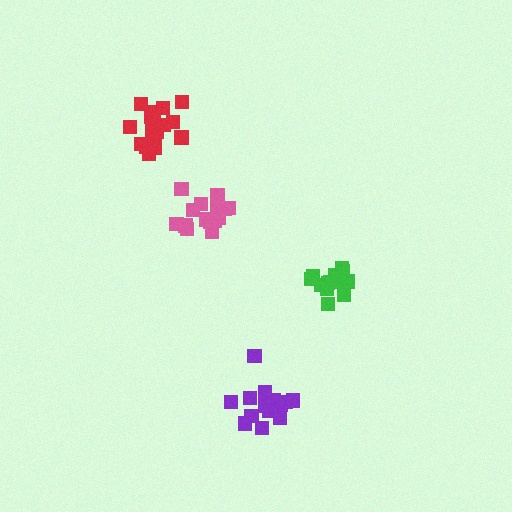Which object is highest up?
The red cluster is topmost.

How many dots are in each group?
Group 1: 14 dots, Group 2: 17 dots, Group 3: 13 dots, Group 4: 15 dots (59 total).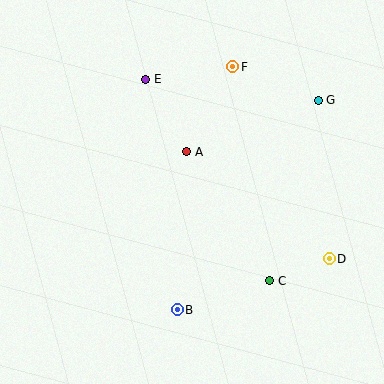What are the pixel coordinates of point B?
Point B is at (177, 310).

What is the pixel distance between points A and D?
The distance between A and D is 178 pixels.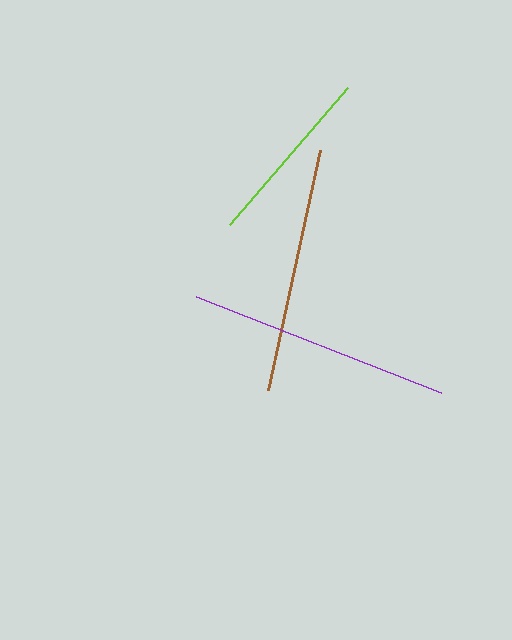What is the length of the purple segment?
The purple segment is approximately 263 pixels long.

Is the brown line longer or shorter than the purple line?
The purple line is longer than the brown line.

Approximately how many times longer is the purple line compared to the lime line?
The purple line is approximately 1.5 times the length of the lime line.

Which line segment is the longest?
The purple line is the longest at approximately 263 pixels.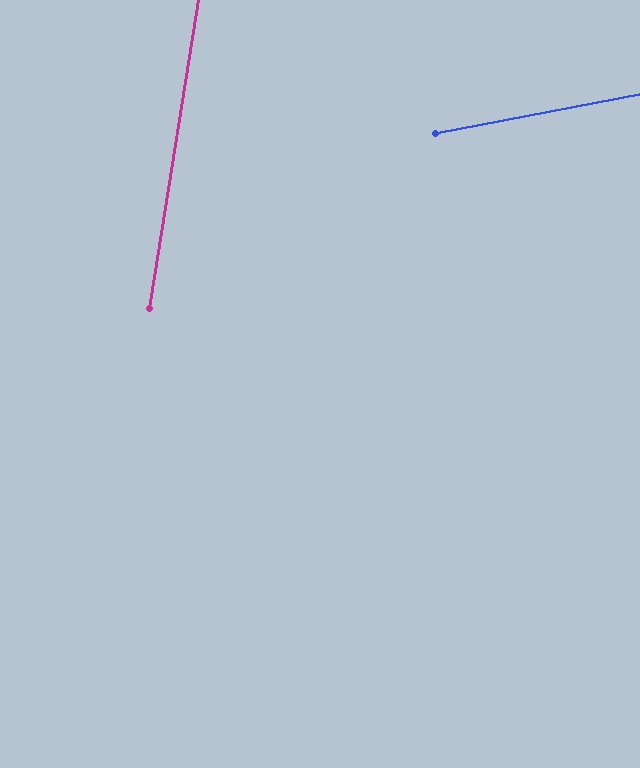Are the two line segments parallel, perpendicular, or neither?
Neither parallel nor perpendicular — they differ by about 70°.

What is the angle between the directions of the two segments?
Approximately 70 degrees.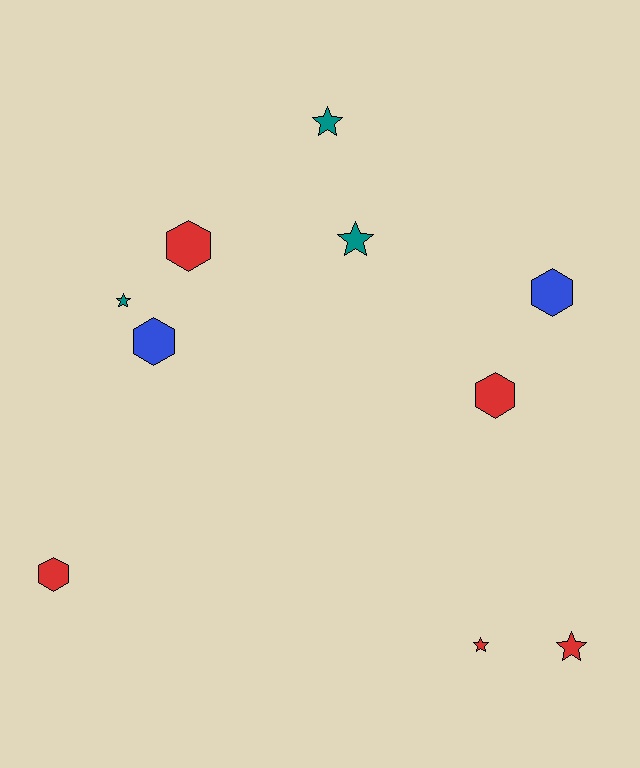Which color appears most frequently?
Red, with 5 objects.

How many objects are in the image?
There are 10 objects.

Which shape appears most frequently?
Hexagon, with 5 objects.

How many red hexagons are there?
There are 3 red hexagons.